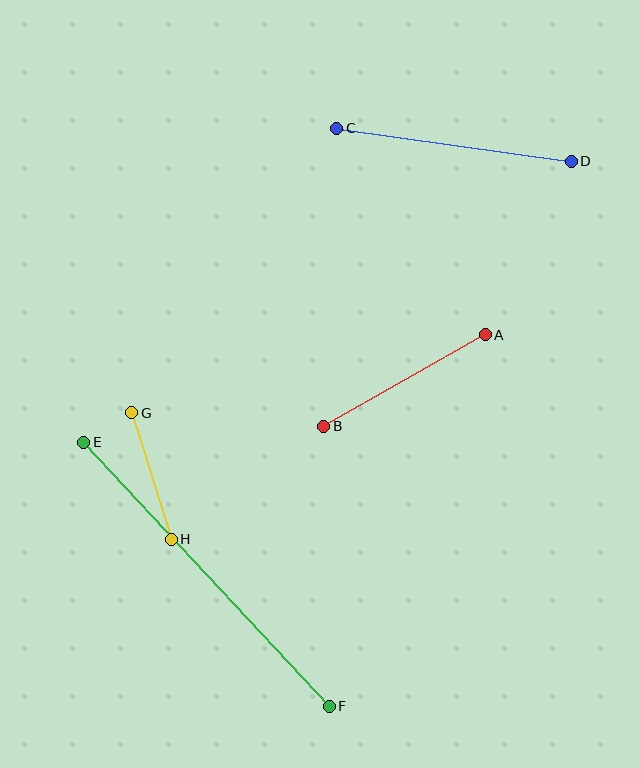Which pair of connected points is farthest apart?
Points E and F are farthest apart.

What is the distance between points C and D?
The distance is approximately 237 pixels.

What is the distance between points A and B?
The distance is approximately 186 pixels.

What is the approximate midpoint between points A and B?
The midpoint is at approximately (405, 381) pixels.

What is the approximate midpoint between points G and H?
The midpoint is at approximately (151, 476) pixels.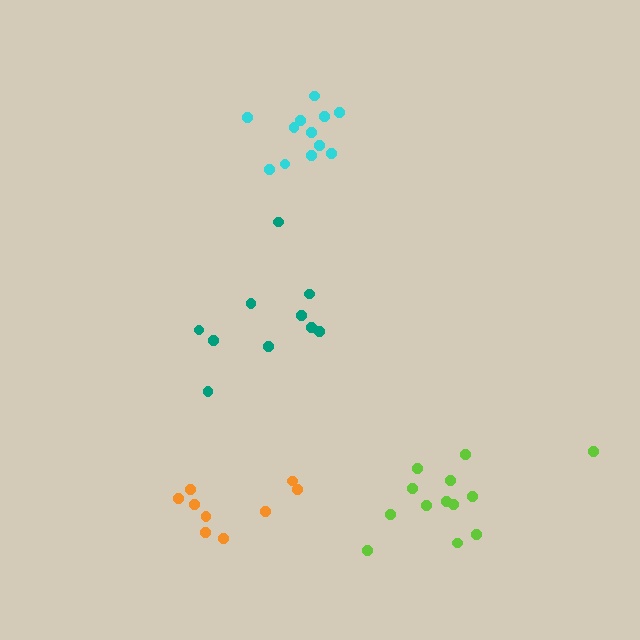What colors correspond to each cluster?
The clusters are colored: teal, lime, cyan, orange.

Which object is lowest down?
The orange cluster is bottommost.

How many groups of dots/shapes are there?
There are 4 groups.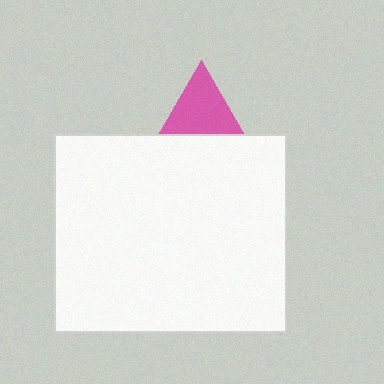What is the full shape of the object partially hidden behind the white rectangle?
The partially hidden object is a pink triangle.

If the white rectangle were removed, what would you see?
You would see the complete pink triangle.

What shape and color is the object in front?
The object in front is a white rectangle.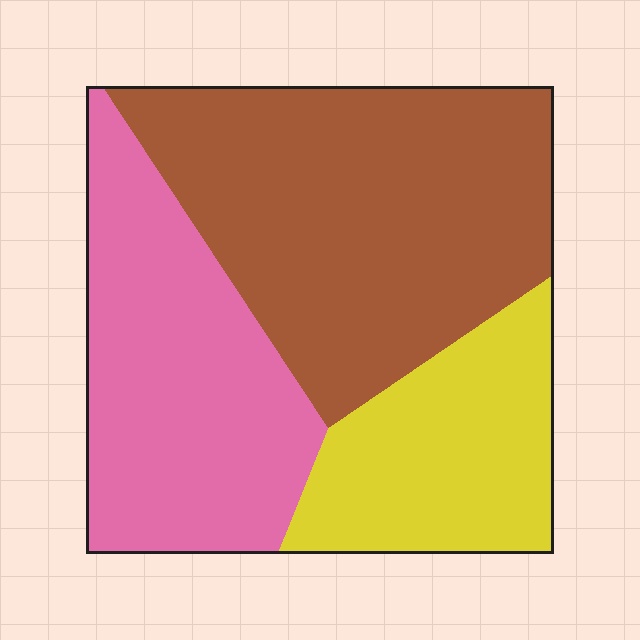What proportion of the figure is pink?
Pink covers 33% of the figure.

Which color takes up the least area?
Yellow, at roughly 20%.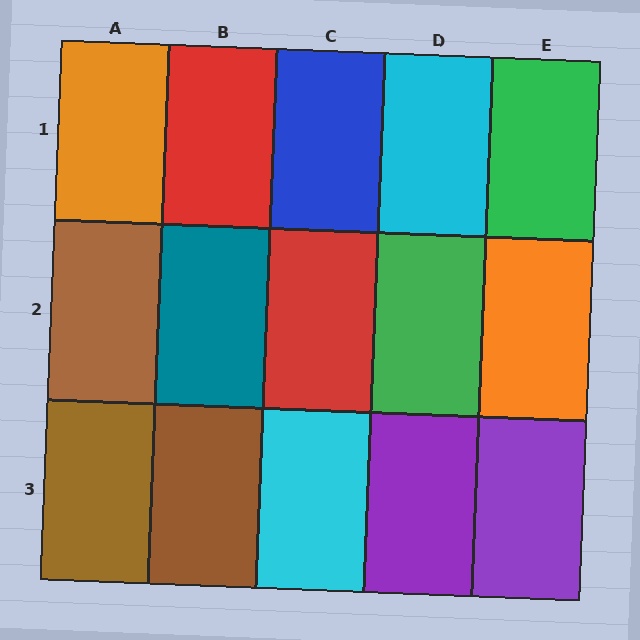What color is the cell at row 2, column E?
Orange.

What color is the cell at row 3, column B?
Brown.